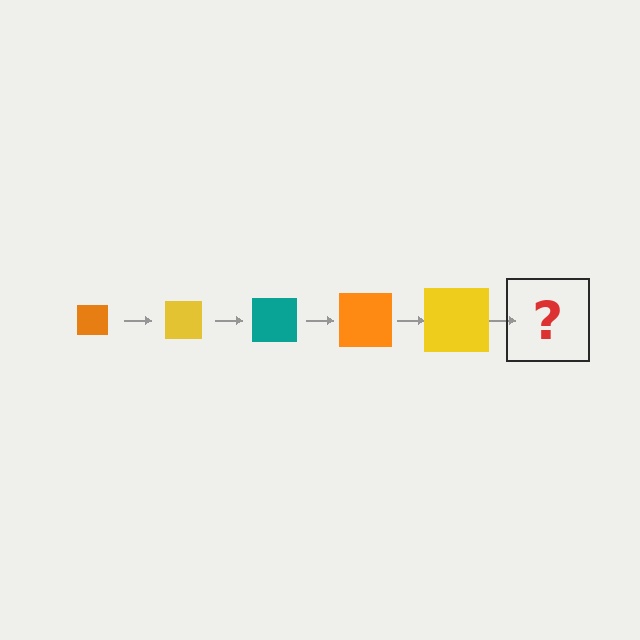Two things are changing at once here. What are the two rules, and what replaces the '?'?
The two rules are that the square grows larger each step and the color cycles through orange, yellow, and teal. The '?' should be a teal square, larger than the previous one.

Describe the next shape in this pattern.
It should be a teal square, larger than the previous one.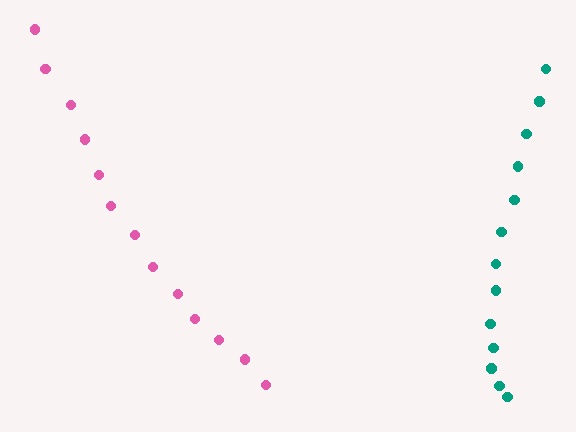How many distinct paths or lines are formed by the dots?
There are 2 distinct paths.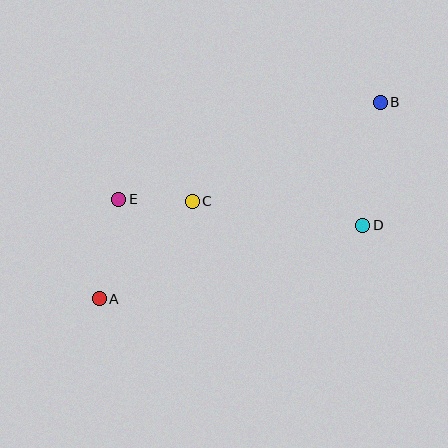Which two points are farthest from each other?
Points A and B are farthest from each other.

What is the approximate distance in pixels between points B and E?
The distance between B and E is approximately 279 pixels.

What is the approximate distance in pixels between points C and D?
The distance between C and D is approximately 172 pixels.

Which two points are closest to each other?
Points C and E are closest to each other.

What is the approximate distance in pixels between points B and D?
The distance between B and D is approximately 124 pixels.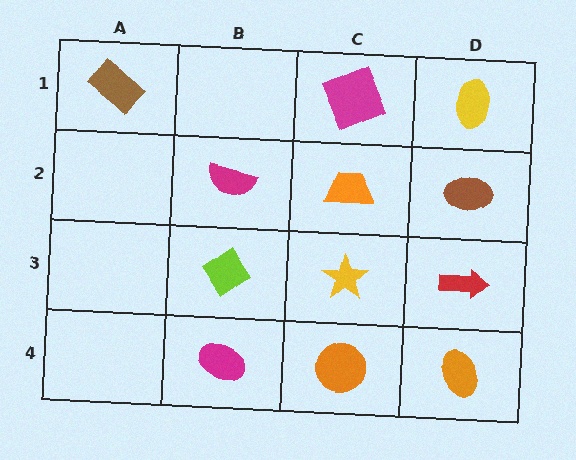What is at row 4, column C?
An orange circle.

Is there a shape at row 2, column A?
No, that cell is empty.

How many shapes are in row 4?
3 shapes.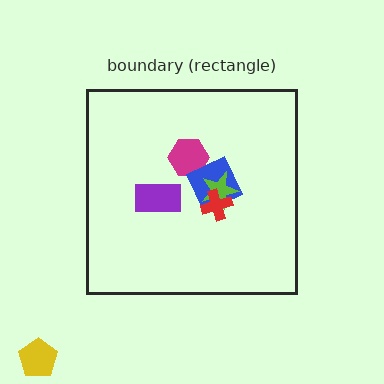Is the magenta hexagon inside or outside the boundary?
Inside.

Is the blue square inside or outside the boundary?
Inside.